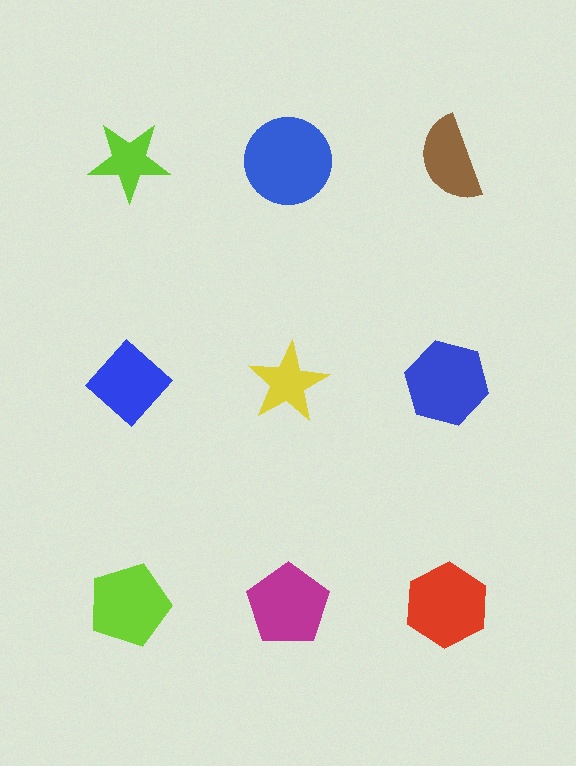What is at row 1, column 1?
A lime star.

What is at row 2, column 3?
A blue hexagon.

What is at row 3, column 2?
A magenta pentagon.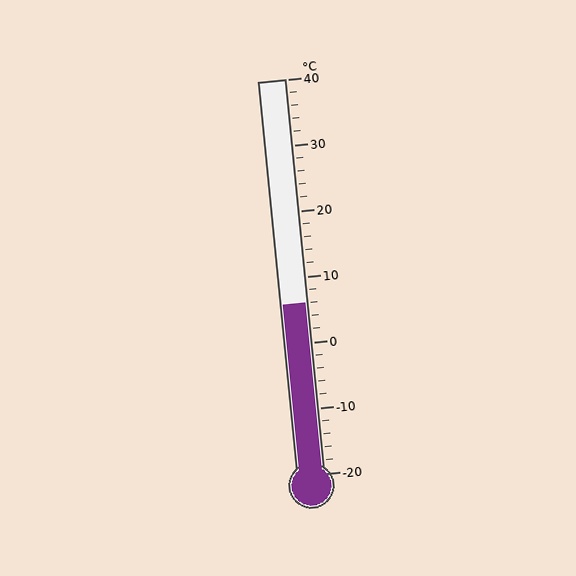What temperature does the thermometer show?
The thermometer shows approximately 6°C.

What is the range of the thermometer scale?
The thermometer scale ranges from -20°C to 40°C.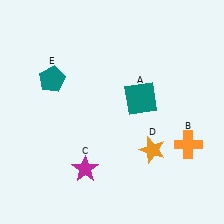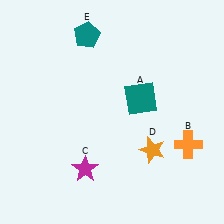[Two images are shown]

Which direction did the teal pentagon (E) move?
The teal pentagon (E) moved up.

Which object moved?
The teal pentagon (E) moved up.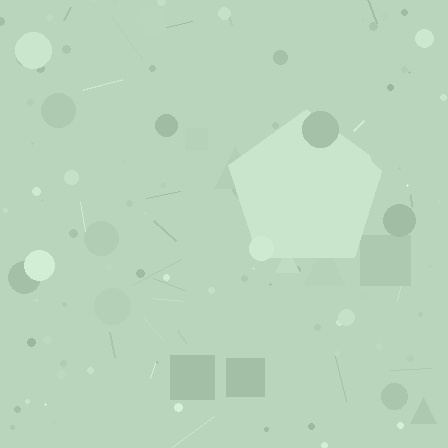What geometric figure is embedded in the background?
A pentagon is embedded in the background.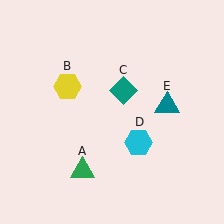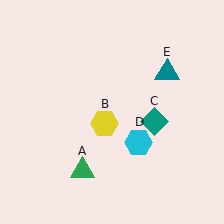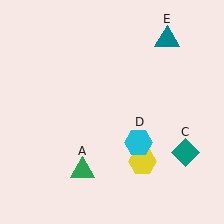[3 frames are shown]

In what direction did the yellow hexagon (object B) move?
The yellow hexagon (object B) moved down and to the right.